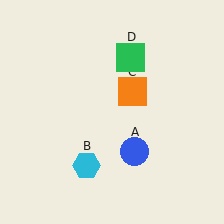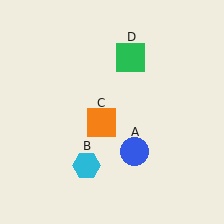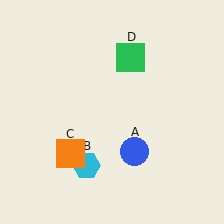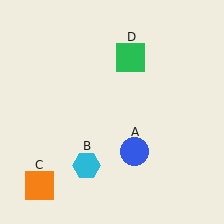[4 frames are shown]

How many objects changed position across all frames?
1 object changed position: orange square (object C).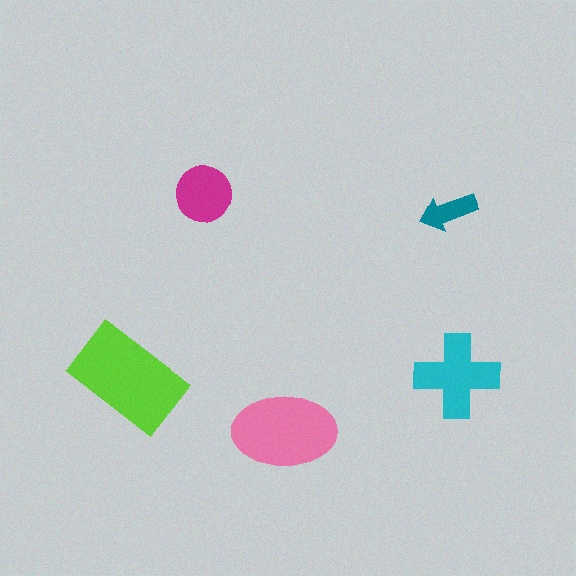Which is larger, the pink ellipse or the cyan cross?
The pink ellipse.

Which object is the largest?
The lime rectangle.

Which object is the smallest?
The teal arrow.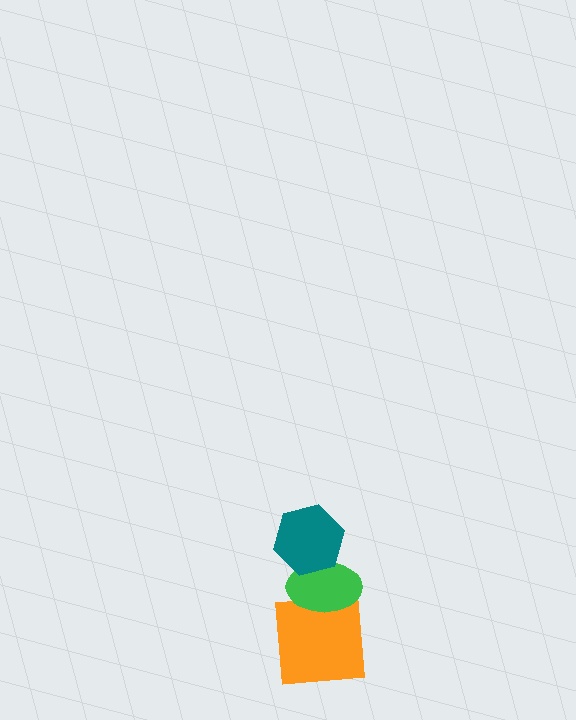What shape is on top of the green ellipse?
The teal hexagon is on top of the green ellipse.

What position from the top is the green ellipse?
The green ellipse is 2nd from the top.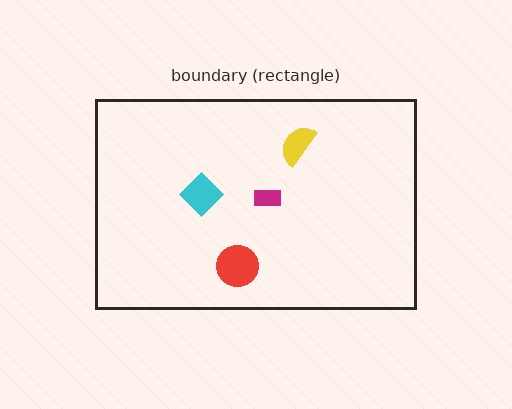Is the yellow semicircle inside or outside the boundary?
Inside.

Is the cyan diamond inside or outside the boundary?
Inside.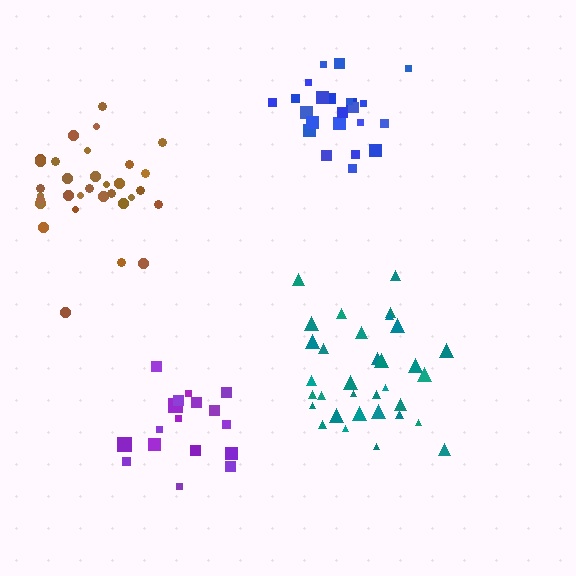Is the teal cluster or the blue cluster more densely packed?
Blue.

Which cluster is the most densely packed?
Blue.